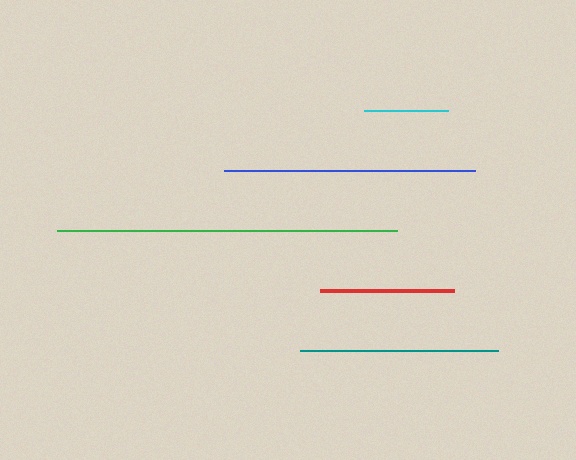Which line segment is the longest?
The green line is the longest at approximately 340 pixels.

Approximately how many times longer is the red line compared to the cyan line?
The red line is approximately 1.6 times the length of the cyan line.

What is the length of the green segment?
The green segment is approximately 340 pixels long.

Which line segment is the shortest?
The cyan line is the shortest at approximately 85 pixels.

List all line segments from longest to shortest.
From longest to shortest: green, blue, teal, red, cyan.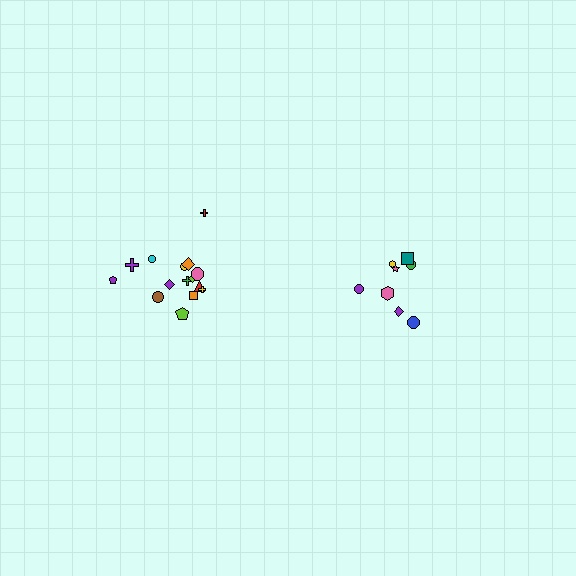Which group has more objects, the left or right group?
The left group.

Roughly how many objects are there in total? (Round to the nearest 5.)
Roughly 25 objects in total.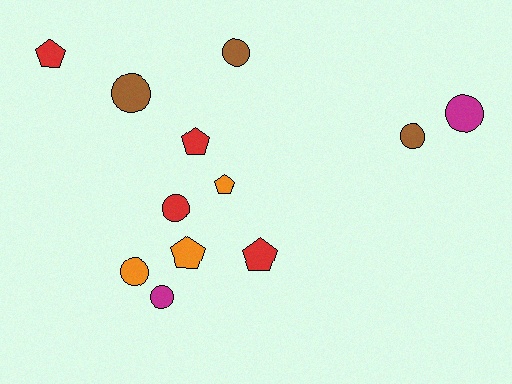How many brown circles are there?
There are 3 brown circles.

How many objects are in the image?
There are 12 objects.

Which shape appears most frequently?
Circle, with 7 objects.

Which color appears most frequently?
Red, with 4 objects.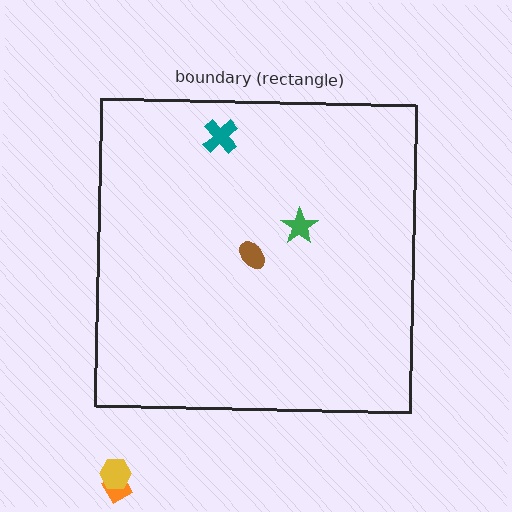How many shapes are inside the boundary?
3 inside, 2 outside.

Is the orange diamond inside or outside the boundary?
Outside.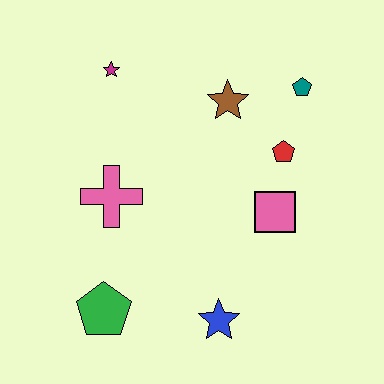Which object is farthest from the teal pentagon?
The green pentagon is farthest from the teal pentagon.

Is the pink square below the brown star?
Yes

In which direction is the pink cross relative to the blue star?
The pink cross is above the blue star.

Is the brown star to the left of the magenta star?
No